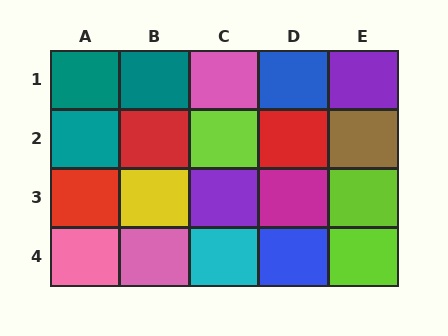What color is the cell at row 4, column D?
Blue.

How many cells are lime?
3 cells are lime.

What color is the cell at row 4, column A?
Pink.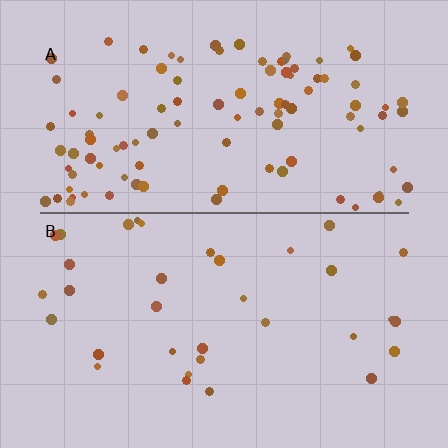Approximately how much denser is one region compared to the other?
Approximately 3.0× — region A over region B.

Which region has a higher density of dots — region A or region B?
A (the top).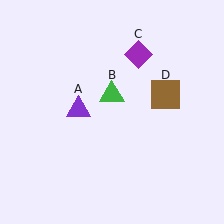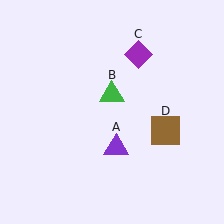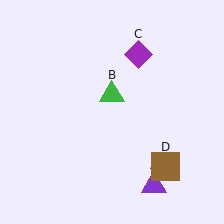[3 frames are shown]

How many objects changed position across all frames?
2 objects changed position: purple triangle (object A), brown square (object D).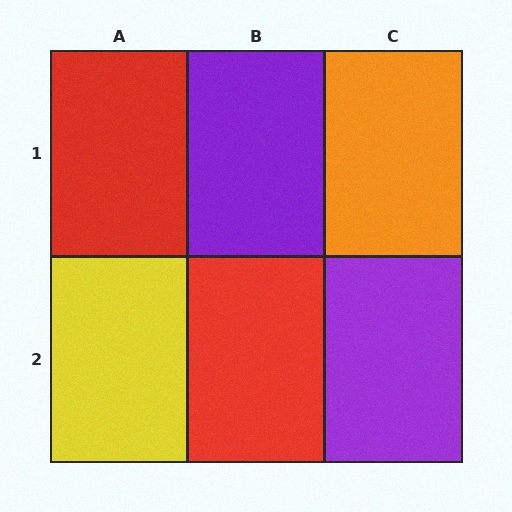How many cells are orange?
1 cell is orange.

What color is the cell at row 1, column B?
Purple.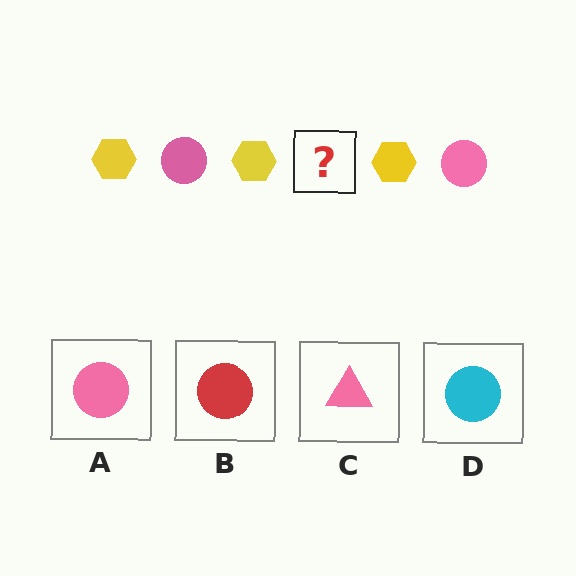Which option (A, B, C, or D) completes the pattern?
A.